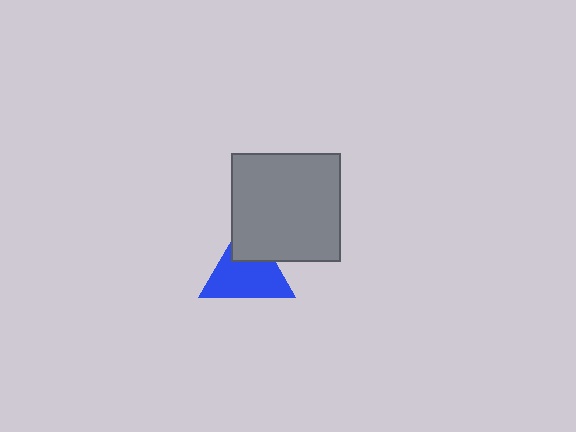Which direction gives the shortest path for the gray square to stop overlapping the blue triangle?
Moving up gives the shortest separation.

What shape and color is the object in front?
The object in front is a gray square.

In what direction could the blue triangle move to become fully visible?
The blue triangle could move down. That would shift it out from behind the gray square entirely.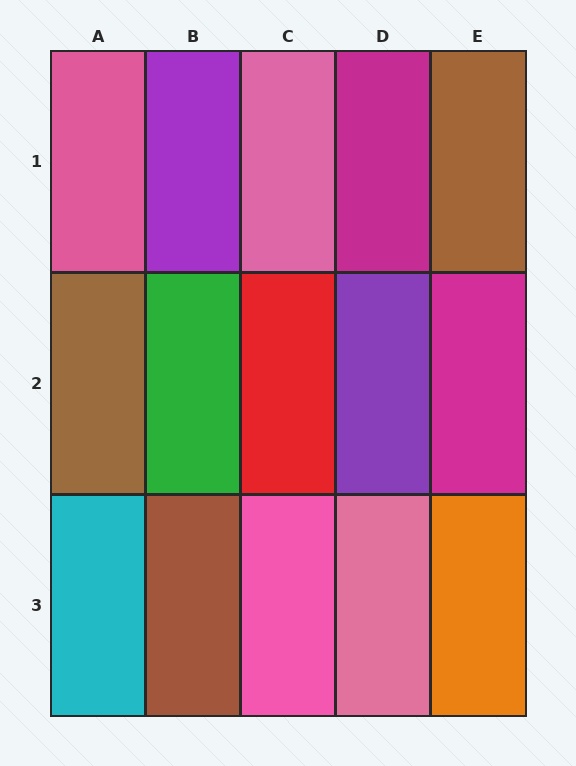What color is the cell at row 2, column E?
Magenta.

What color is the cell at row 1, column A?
Pink.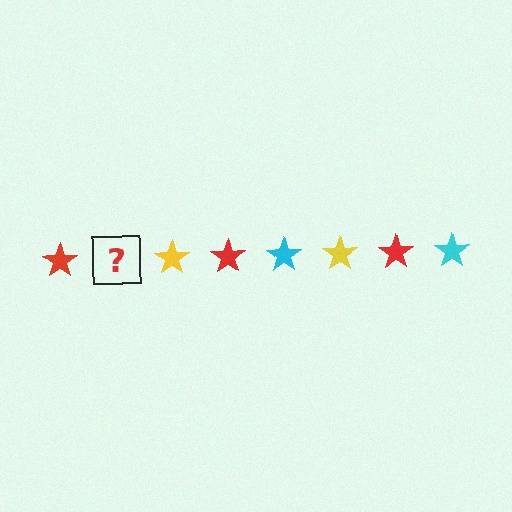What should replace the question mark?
The question mark should be replaced with a cyan star.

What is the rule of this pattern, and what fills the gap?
The rule is that the pattern cycles through red, cyan, yellow stars. The gap should be filled with a cyan star.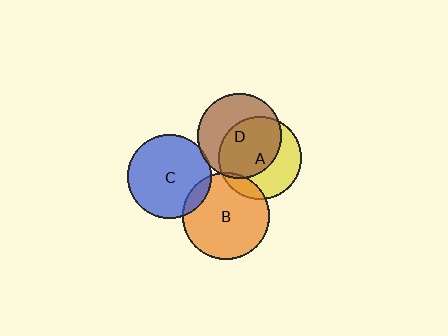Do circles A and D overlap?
Yes.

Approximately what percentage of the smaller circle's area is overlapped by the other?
Approximately 55%.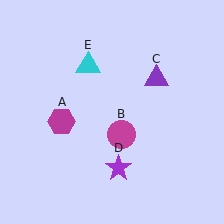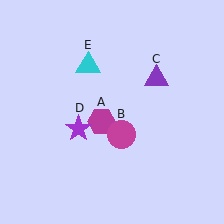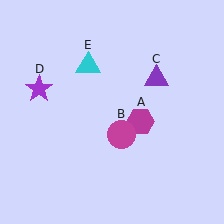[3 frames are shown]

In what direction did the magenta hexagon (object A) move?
The magenta hexagon (object A) moved right.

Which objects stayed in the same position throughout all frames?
Magenta circle (object B) and purple triangle (object C) and cyan triangle (object E) remained stationary.